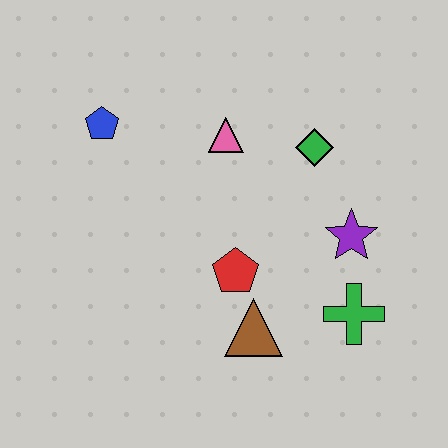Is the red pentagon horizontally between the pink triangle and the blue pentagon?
No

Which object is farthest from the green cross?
The blue pentagon is farthest from the green cross.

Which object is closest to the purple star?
The green cross is closest to the purple star.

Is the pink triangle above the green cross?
Yes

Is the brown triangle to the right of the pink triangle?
Yes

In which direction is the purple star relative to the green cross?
The purple star is above the green cross.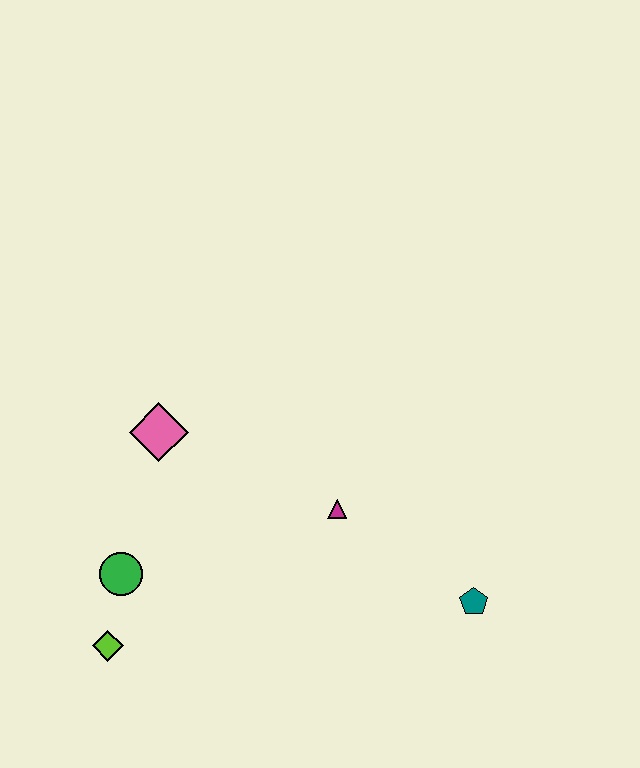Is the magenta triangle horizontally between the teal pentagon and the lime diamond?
Yes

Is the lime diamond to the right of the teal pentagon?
No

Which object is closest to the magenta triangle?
The teal pentagon is closest to the magenta triangle.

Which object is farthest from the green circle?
The teal pentagon is farthest from the green circle.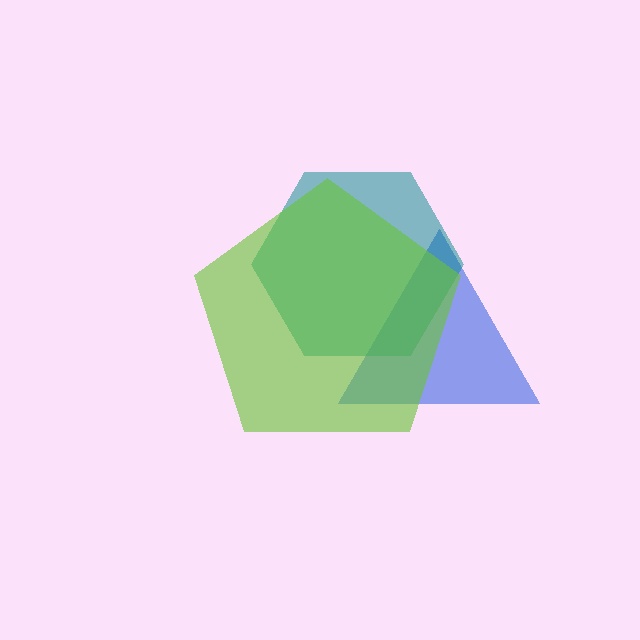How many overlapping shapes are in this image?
There are 3 overlapping shapes in the image.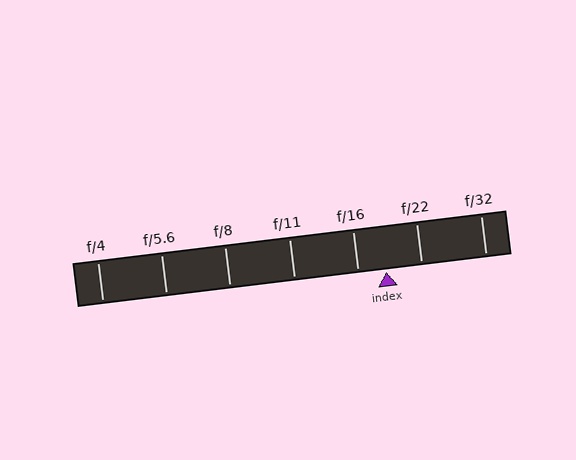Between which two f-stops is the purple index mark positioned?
The index mark is between f/16 and f/22.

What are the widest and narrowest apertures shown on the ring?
The widest aperture shown is f/4 and the narrowest is f/32.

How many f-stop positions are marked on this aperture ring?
There are 7 f-stop positions marked.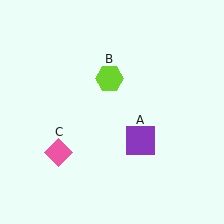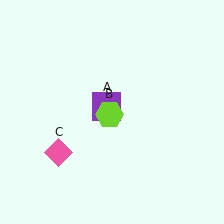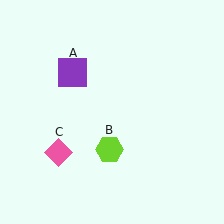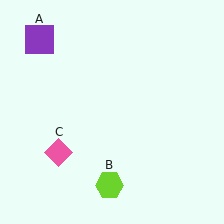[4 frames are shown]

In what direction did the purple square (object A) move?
The purple square (object A) moved up and to the left.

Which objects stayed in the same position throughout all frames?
Pink diamond (object C) remained stationary.